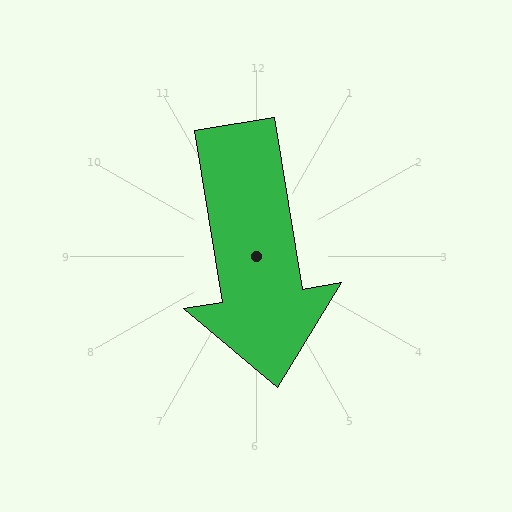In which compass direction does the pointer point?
South.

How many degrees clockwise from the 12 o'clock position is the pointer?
Approximately 171 degrees.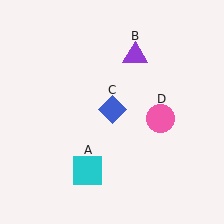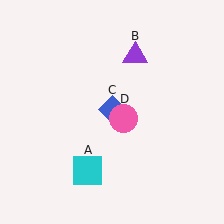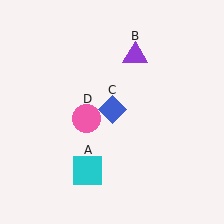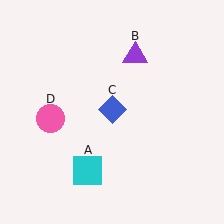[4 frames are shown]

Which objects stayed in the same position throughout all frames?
Cyan square (object A) and purple triangle (object B) and blue diamond (object C) remained stationary.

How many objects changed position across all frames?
1 object changed position: pink circle (object D).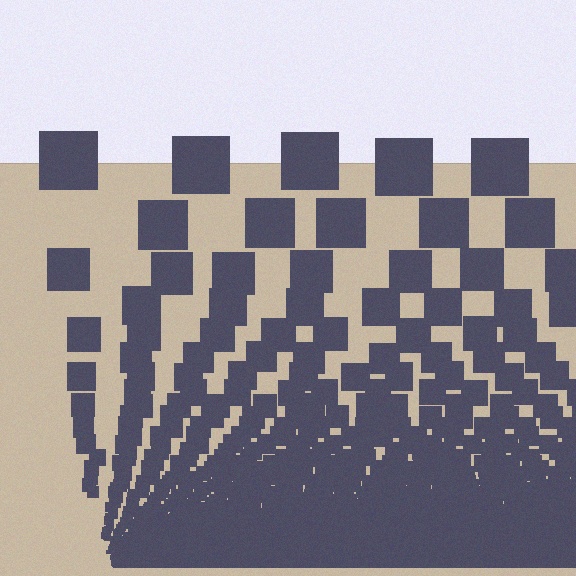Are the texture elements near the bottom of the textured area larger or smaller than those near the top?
Smaller. The gradient is inverted — elements near the bottom are smaller and denser.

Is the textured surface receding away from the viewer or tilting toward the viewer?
The surface appears to tilt toward the viewer. Texture elements get larger and sparser toward the top.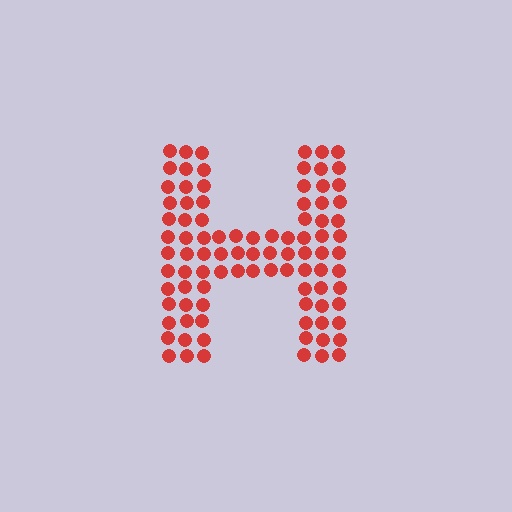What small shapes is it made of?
It is made of small circles.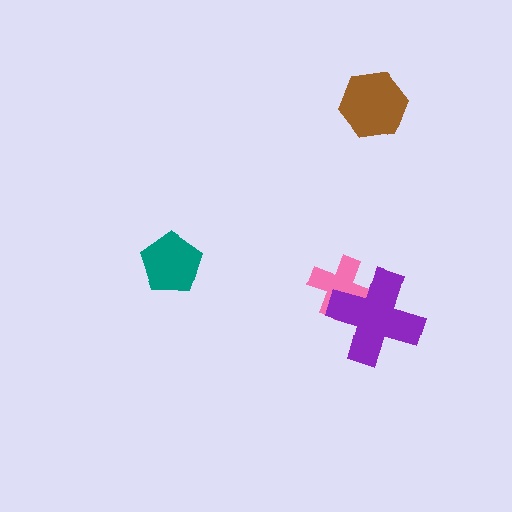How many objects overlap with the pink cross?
1 object overlaps with the pink cross.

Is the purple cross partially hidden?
No, no other shape covers it.